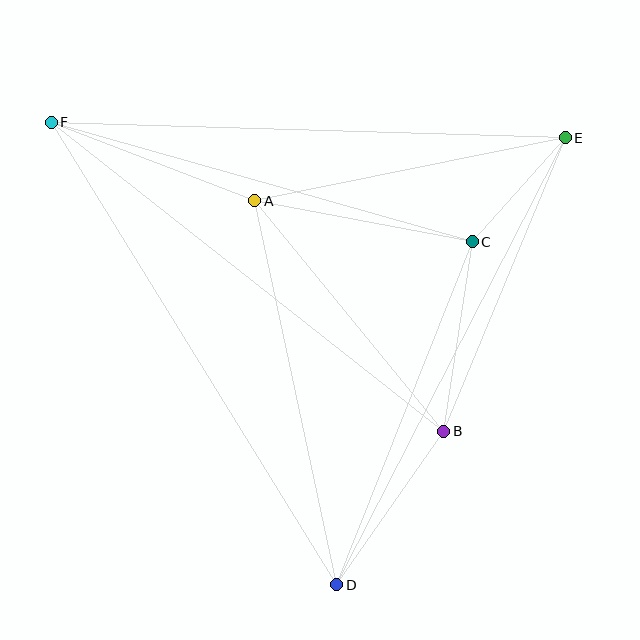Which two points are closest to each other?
Points C and E are closest to each other.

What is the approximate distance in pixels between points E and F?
The distance between E and F is approximately 514 pixels.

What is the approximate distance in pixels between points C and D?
The distance between C and D is approximately 369 pixels.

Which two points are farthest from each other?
Points D and F are farthest from each other.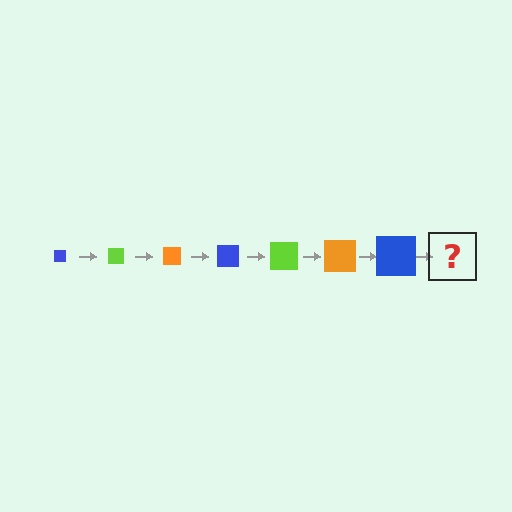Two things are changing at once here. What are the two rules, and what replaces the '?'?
The two rules are that the square grows larger each step and the color cycles through blue, lime, and orange. The '?' should be a lime square, larger than the previous one.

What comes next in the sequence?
The next element should be a lime square, larger than the previous one.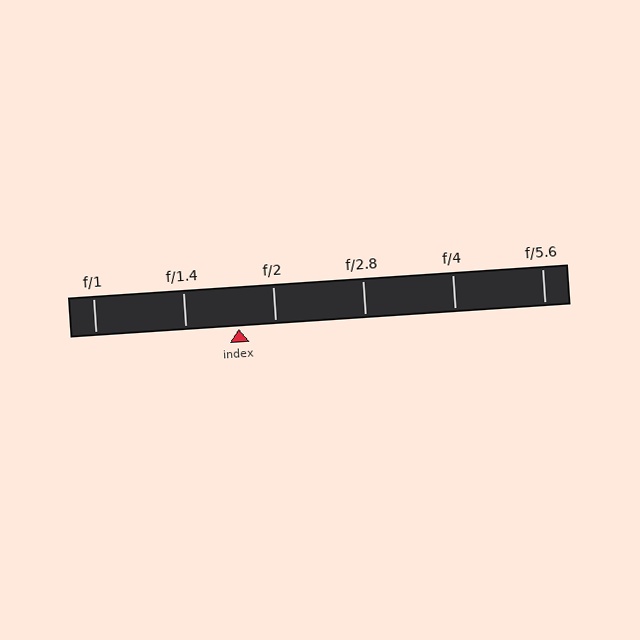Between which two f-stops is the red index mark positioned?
The index mark is between f/1.4 and f/2.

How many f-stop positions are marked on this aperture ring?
There are 6 f-stop positions marked.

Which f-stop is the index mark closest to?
The index mark is closest to f/2.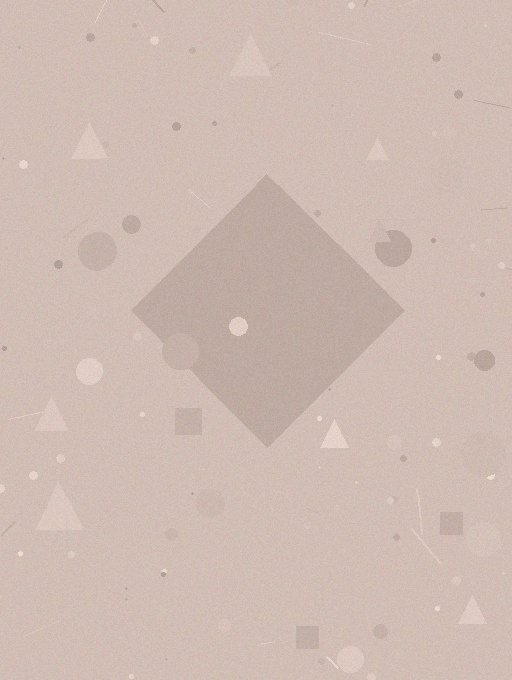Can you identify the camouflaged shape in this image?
The camouflaged shape is a diamond.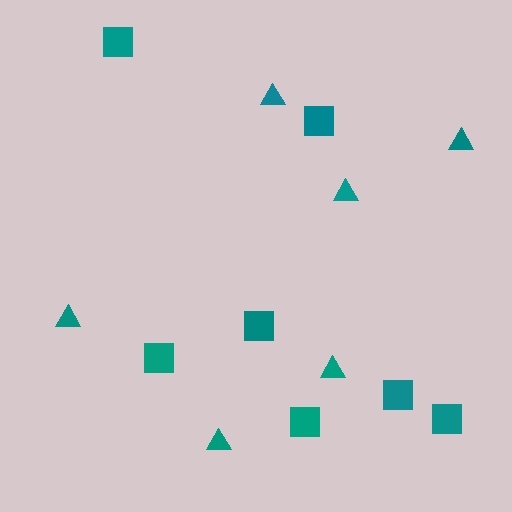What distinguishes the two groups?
There are 2 groups: one group of squares (7) and one group of triangles (6).